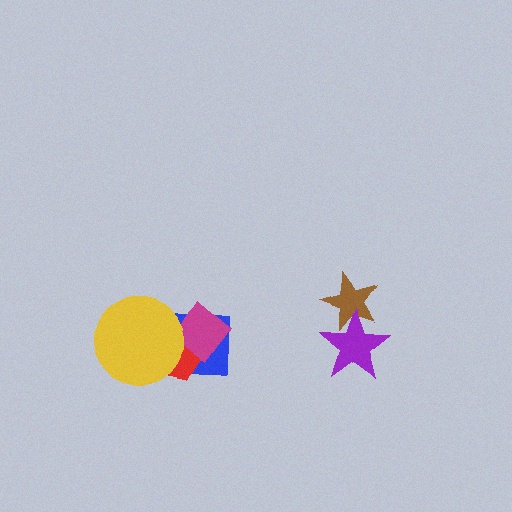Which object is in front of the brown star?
The purple star is in front of the brown star.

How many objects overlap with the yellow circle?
3 objects overlap with the yellow circle.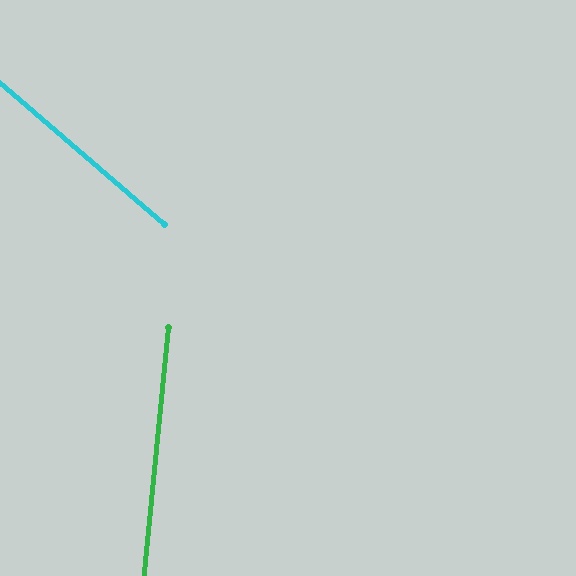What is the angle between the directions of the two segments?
Approximately 55 degrees.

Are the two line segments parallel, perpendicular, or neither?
Neither parallel nor perpendicular — they differ by about 55°.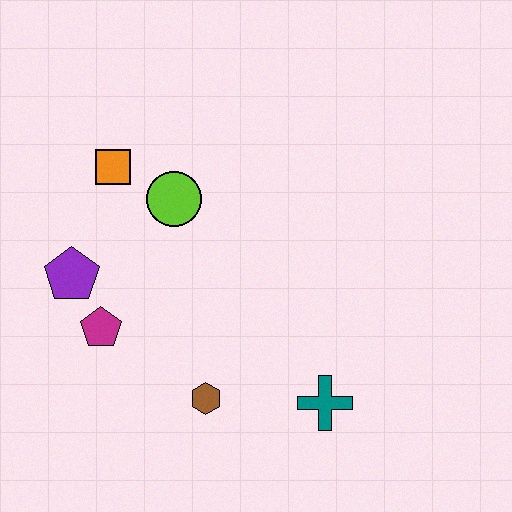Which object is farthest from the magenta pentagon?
The teal cross is farthest from the magenta pentagon.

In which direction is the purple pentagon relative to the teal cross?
The purple pentagon is to the left of the teal cross.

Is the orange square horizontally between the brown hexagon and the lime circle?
No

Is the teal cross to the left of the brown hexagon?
No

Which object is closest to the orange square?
The lime circle is closest to the orange square.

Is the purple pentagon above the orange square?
No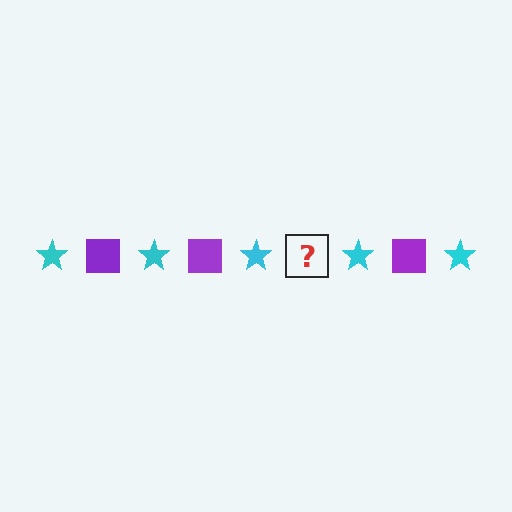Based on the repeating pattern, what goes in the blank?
The blank should be a purple square.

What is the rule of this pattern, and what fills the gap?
The rule is that the pattern alternates between cyan star and purple square. The gap should be filled with a purple square.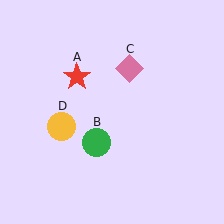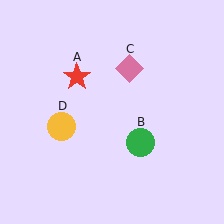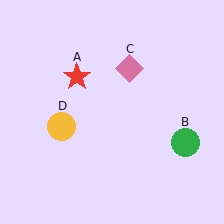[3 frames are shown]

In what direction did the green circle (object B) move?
The green circle (object B) moved right.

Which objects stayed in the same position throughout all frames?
Red star (object A) and pink diamond (object C) and yellow circle (object D) remained stationary.